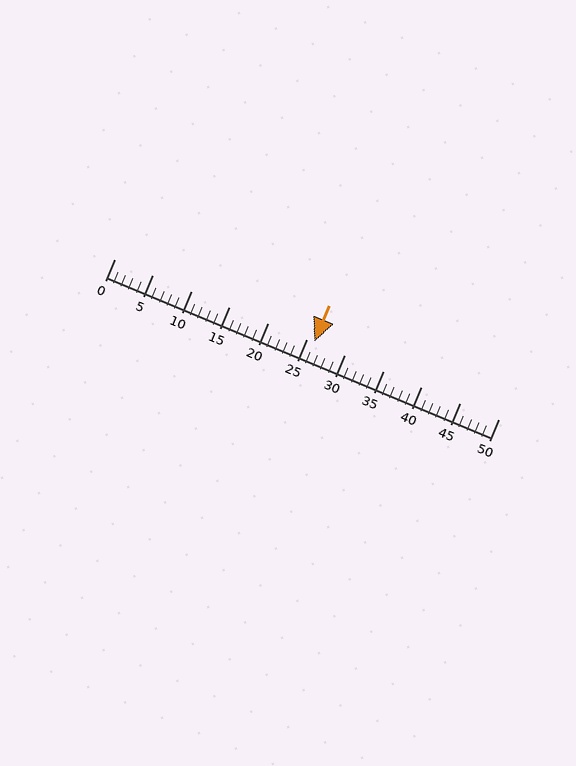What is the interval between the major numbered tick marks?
The major tick marks are spaced 5 units apart.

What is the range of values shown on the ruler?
The ruler shows values from 0 to 50.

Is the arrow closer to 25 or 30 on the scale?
The arrow is closer to 25.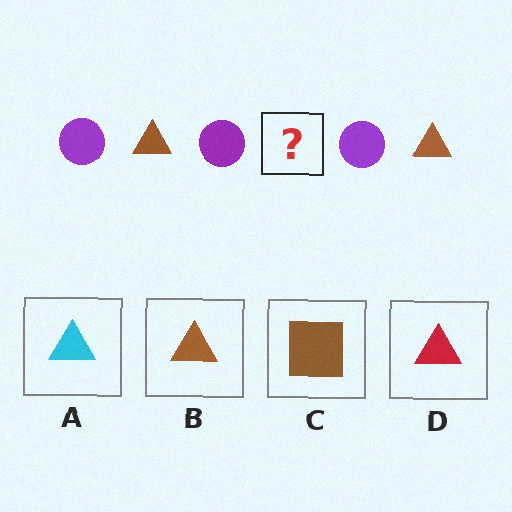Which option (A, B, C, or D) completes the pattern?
B.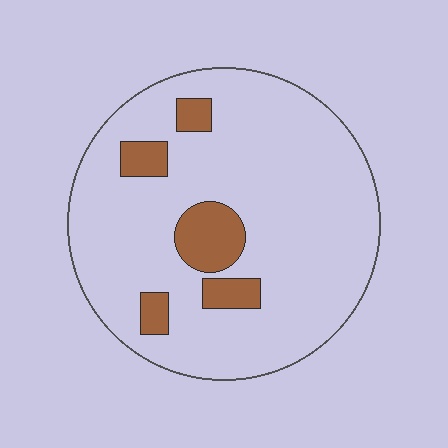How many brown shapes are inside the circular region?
5.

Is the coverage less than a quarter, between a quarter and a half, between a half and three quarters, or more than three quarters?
Less than a quarter.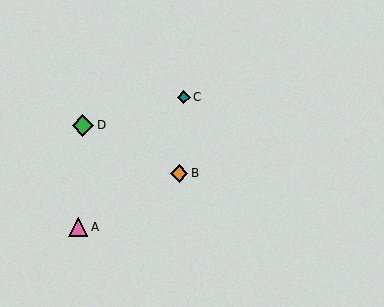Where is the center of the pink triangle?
The center of the pink triangle is at (78, 227).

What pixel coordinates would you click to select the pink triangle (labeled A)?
Click at (78, 227) to select the pink triangle A.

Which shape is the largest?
The green diamond (labeled D) is the largest.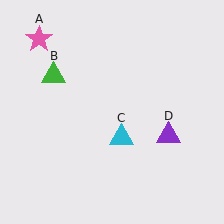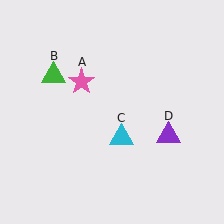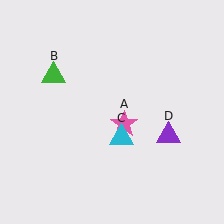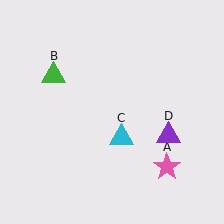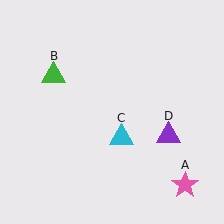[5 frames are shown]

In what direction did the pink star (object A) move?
The pink star (object A) moved down and to the right.